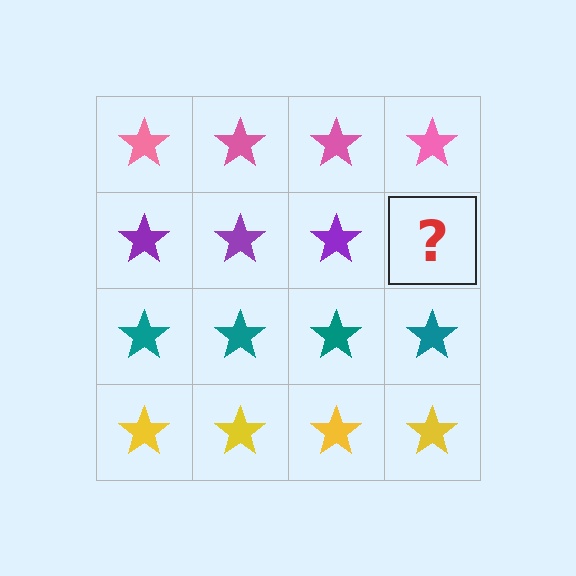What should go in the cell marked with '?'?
The missing cell should contain a purple star.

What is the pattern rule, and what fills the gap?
The rule is that each row has a consistent color. The gap should be filled with a purple star.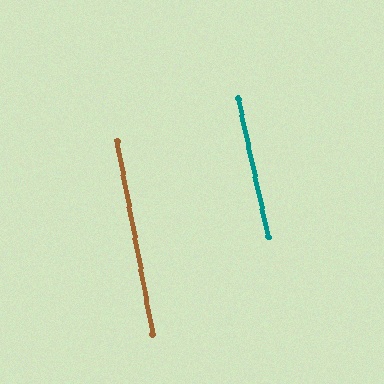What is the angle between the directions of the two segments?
Approximately 1 degree.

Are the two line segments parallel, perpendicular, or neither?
Parallel — their directions differ by only 1.5°.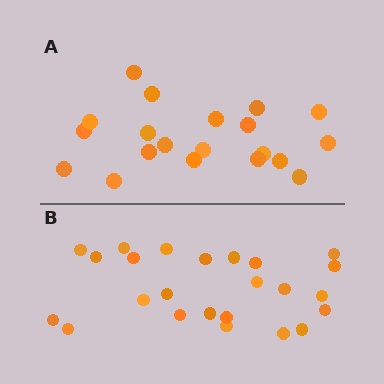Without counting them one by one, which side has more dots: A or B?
Region B (the bottom region) has more dots.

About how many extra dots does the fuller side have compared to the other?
Region B has about 4 more dots than region A.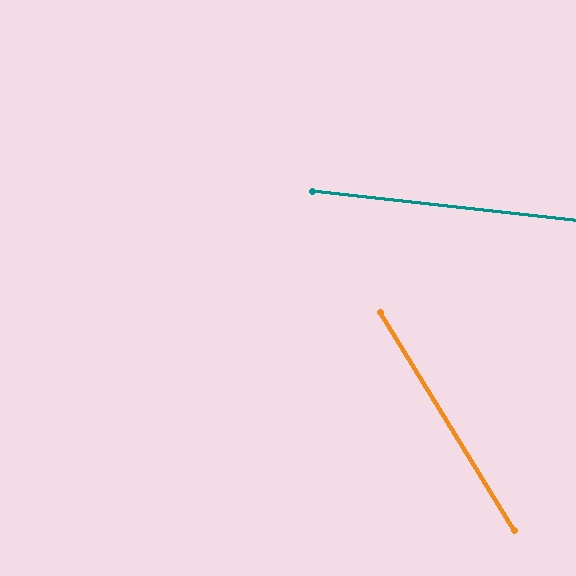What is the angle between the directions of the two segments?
Approximately 52 degrees.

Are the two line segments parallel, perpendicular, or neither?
Neither parallel nor perpendicular — they differ by about 52°.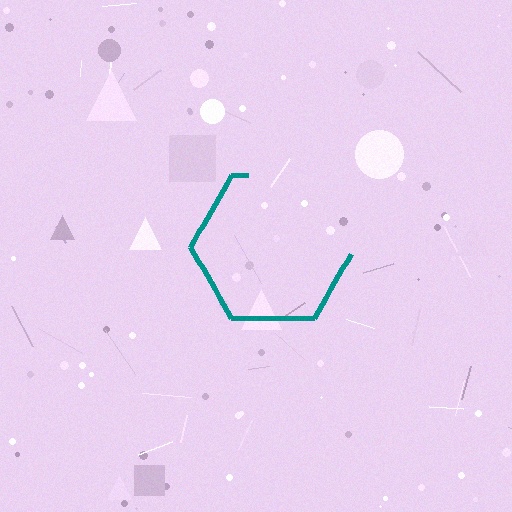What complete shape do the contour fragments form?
The contour fragments form a hexagon.